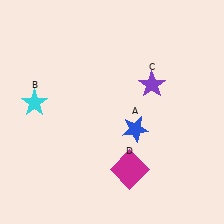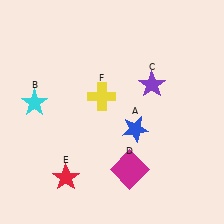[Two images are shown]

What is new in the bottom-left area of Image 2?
A red star (E) was added in the bottom-left area of Image 2.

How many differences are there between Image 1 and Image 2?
There are 2 differences between the two images.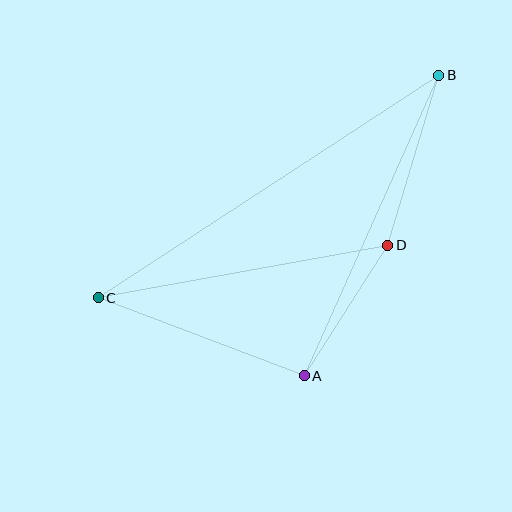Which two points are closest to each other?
Points A and D are closest to each other.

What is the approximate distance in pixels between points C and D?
The distance between C and D is approximately 295 pixels.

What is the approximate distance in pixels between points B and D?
The distance between B and D is approximately 177 pixels.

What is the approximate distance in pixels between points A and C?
The distance between A and C is approximately 220 pixels.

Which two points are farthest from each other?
Points B and C are farthest from each other.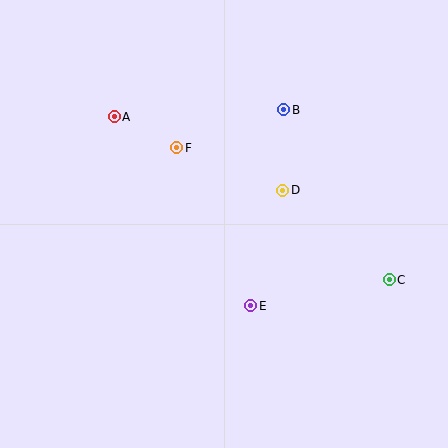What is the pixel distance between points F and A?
The distance between F and A is 70 pixels.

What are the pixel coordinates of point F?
Point F is at (177, 148).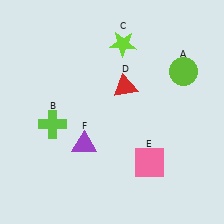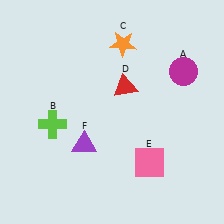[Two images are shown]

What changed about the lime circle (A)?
In Image 1, A is lime. In Image 2, it changed to magenta.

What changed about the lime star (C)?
In Image 1, C is lime. In Image 2, it changed to orange.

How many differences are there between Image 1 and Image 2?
There are 2 differences between the two images.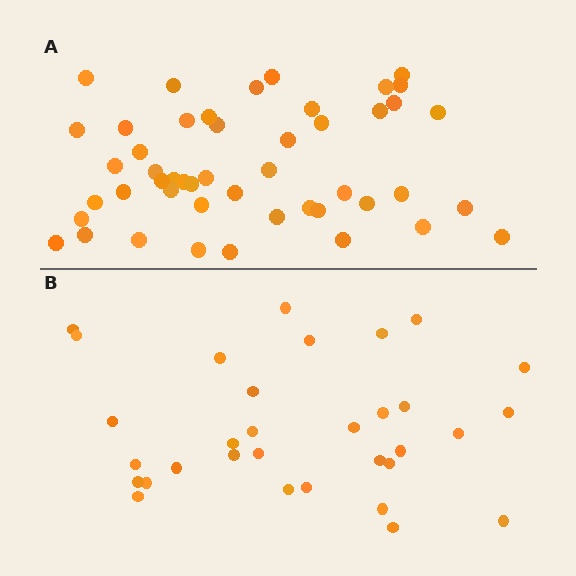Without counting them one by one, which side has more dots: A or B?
Region A (the top region) has more dots.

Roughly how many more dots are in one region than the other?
Region A has approximately 15 more dots than region B.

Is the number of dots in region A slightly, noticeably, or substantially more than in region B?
Region A has substantially more. The ratio is roughly 1.5 to 1.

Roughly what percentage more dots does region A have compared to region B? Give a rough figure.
About 50% more.